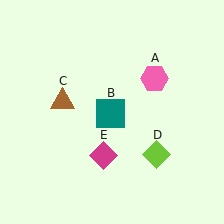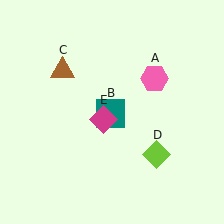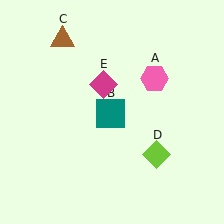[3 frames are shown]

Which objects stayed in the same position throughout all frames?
Pink hexagon (object A) and teal square (object B) and lime diamond (object D) remained stationary.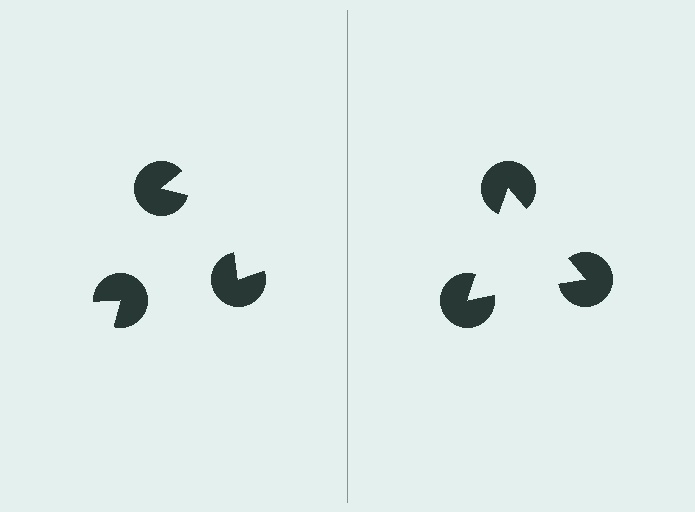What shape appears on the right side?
An illusory triangle.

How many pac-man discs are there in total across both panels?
6 — 3 on each side.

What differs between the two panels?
The pac-man discs are positioned identically on both sides; only the wedge orientations differ. On the right they align to a triangle; on the left they are misaligned.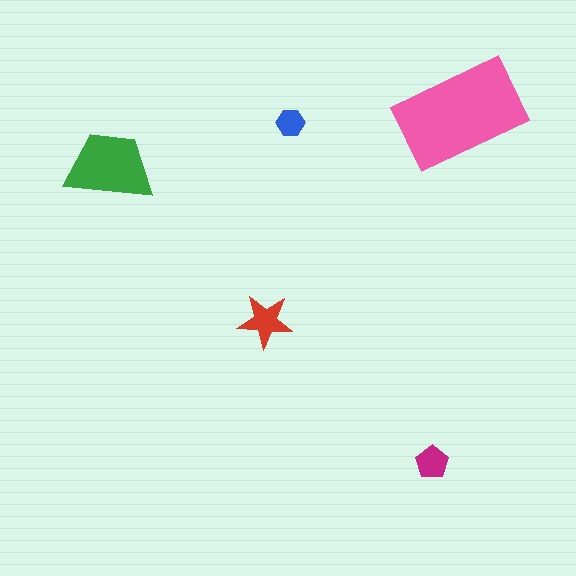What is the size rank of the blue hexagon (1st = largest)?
5th.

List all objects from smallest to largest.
The blue hexagon, the magenta pentagon, the red star, the green trapezoid, the pink rectangle.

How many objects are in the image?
There are 5 objects in the image.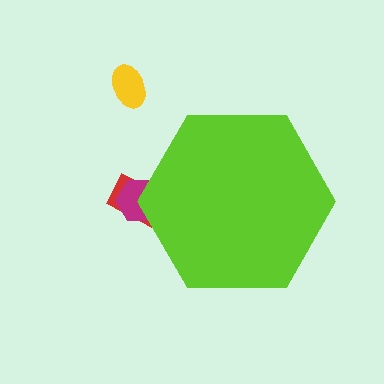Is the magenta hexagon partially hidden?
Yes, the magenta hexagon is partially hidden behind the lime hexagon.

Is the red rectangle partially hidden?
Yes, the red rectangle is partially hidden behind the lime hexagon.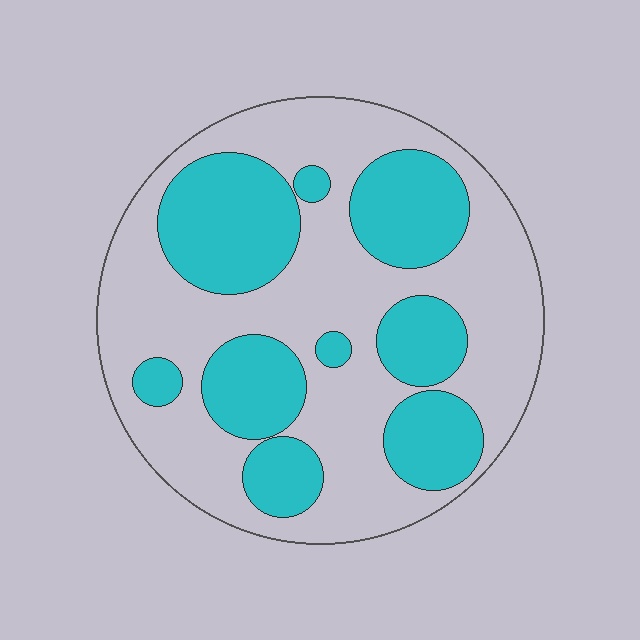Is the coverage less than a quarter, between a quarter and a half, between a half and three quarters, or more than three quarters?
Between a quarter and a half.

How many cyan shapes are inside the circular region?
9.